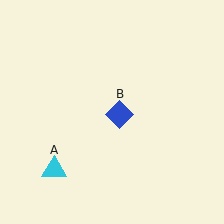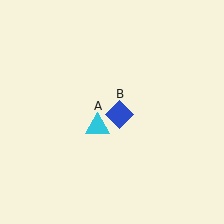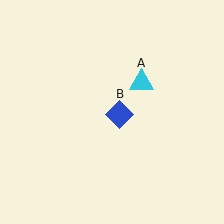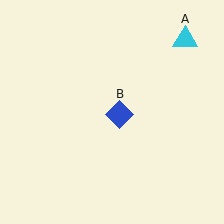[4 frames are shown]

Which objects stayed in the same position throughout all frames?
Blue diamond (object B) remained stationary.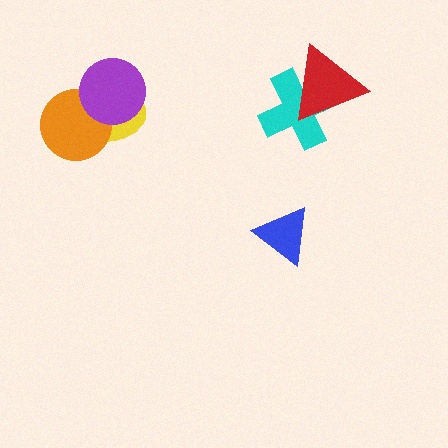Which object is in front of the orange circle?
The purple circle is in front of the orange circle.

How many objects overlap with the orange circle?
2 objects overlap with the orange circle.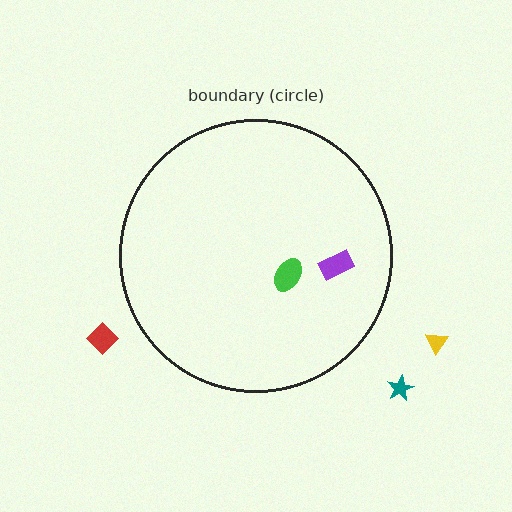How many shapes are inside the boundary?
2 inside, 3 outside.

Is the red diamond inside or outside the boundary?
Outside.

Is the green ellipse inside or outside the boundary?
Inside.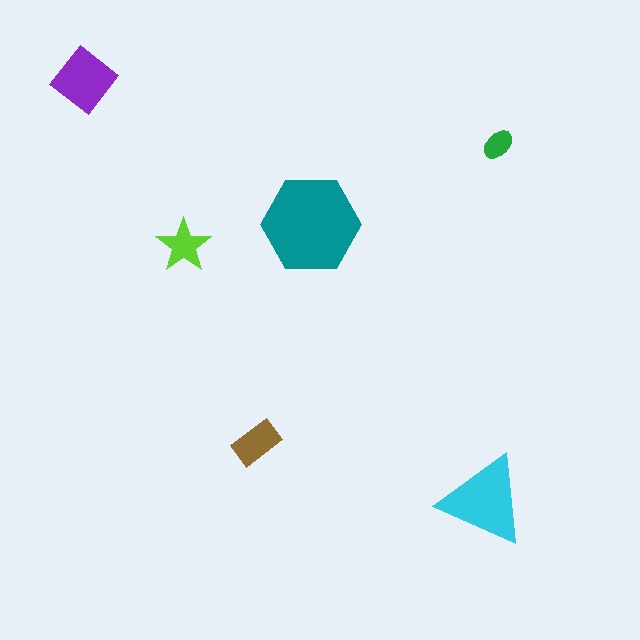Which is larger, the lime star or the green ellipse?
The lime star.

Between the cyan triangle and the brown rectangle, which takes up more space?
The cyan triangle.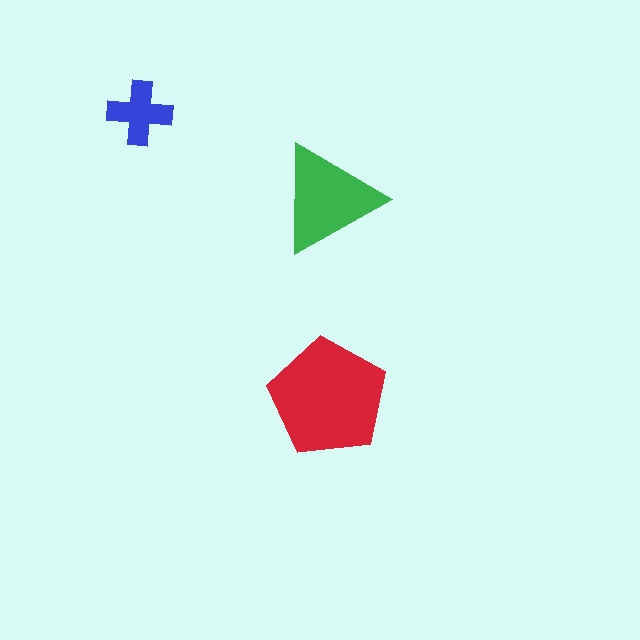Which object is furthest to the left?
The blue cross is leftmost.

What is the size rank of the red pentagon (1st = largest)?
1st.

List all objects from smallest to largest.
The blue cross, the green triangle, the red pentagon.